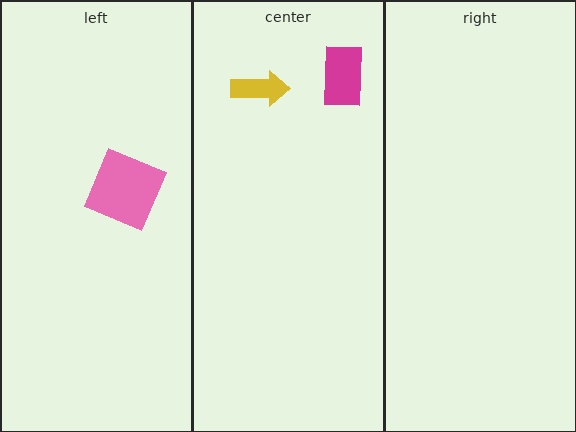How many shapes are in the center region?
2.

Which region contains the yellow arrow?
The center region.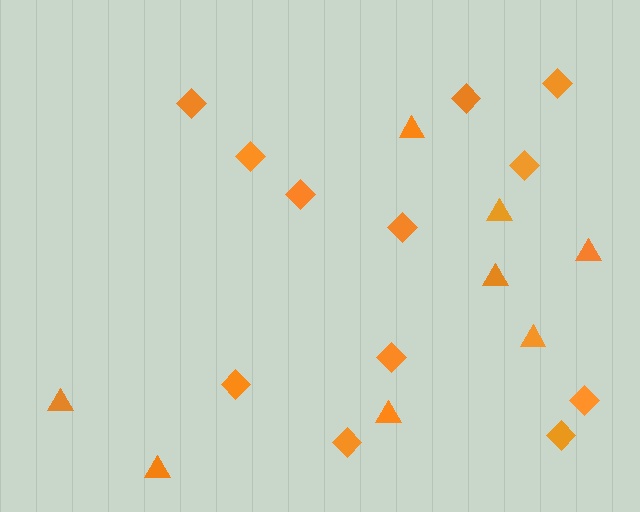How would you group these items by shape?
There are 2 groups: one group of triangles (8) and one group of diamonds (12).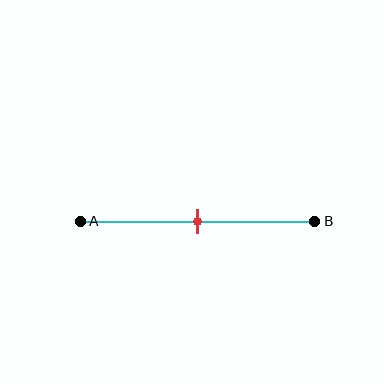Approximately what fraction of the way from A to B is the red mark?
The red mark is approximately 50% of the way from A to B.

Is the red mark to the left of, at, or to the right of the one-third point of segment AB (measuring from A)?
The red mark is to the right of the one-third point of segment AB.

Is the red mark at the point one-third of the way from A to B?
No, the mark is at about 50% from A, not at the 33% one-third point.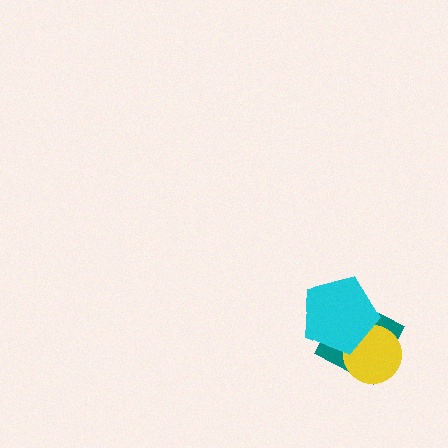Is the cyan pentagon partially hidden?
No, no other shape covers it.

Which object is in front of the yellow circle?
The cyan pentagon is in front of the yellow circle.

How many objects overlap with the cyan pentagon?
2 objects overlap with the cyan pentagon.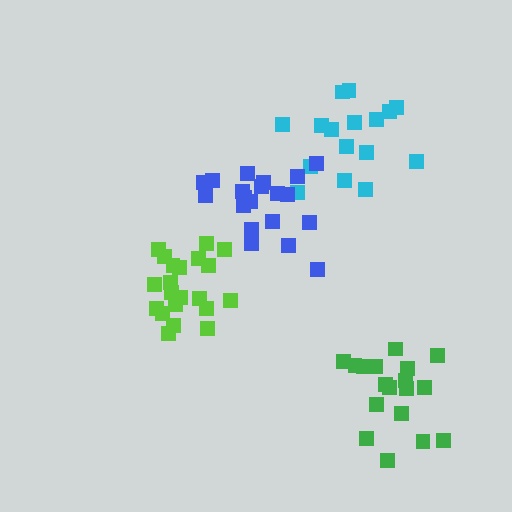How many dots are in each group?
Group 1: 16 dots, Group 2: 20 dots, Group 3: 18 dots, Group 4: 21 dots (75 total).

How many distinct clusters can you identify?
There are 4 distinct clusters.